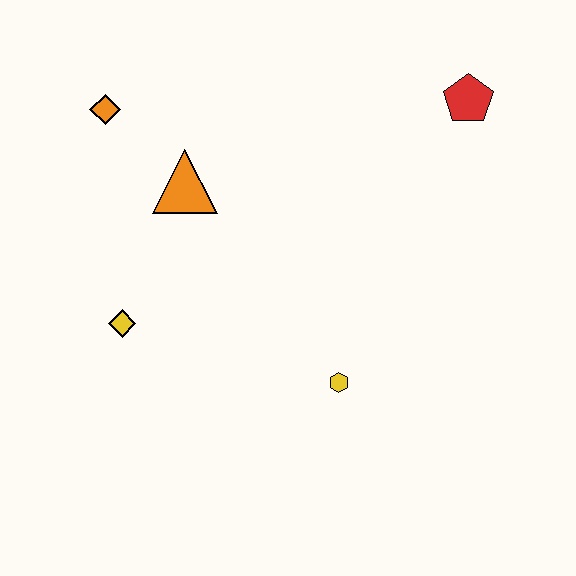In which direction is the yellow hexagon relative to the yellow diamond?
The yellow hexagon is to the right of the yellow diamond.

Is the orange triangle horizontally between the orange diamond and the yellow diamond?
No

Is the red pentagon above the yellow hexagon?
Yes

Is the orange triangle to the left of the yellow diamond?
No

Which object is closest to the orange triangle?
The orange diamond is closest to the orange triangle.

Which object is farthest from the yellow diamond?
The red pentagon is farthest from the yellow diamond.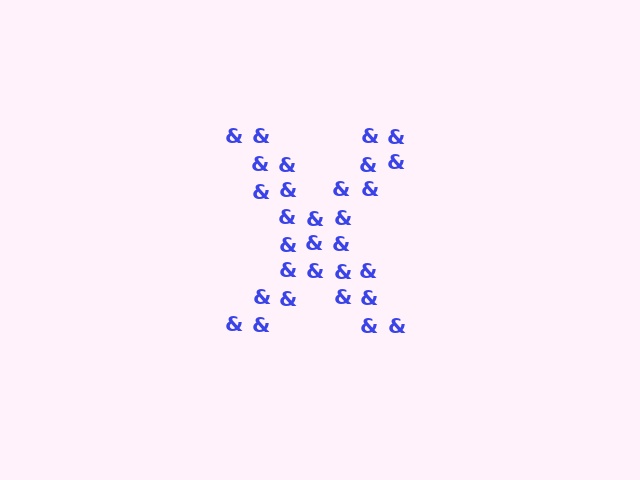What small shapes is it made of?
It is made of small ampersands.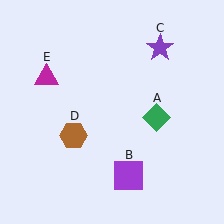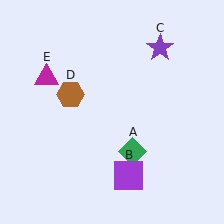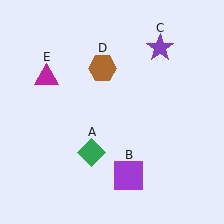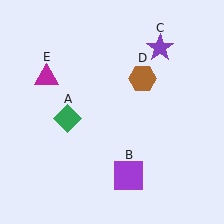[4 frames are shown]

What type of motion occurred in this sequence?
The green diamond (object A), brown hexagon (object D) rotated clockwise around the center of the scene.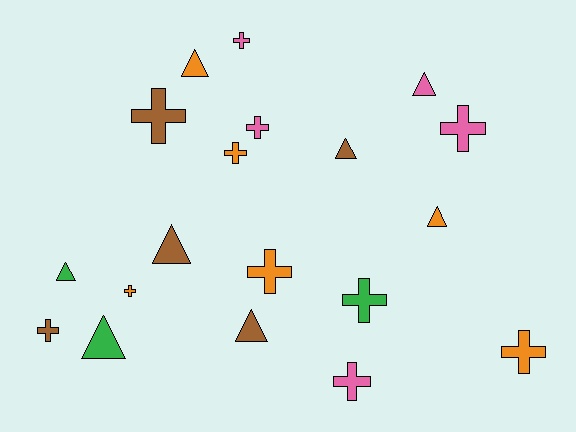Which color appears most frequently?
Orange, with 6 objects.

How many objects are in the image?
There are 19 objects.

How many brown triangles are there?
There are 3 brown triangles.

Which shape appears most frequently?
Cross, with 11 objects.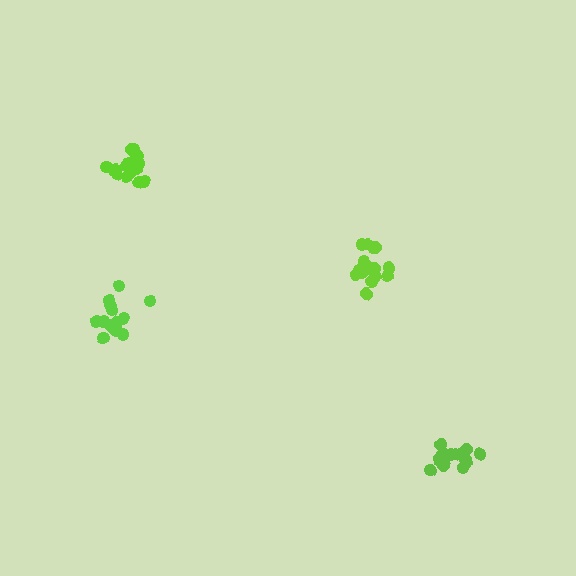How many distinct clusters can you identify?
There are 4 distinct clusters.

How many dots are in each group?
Group 1: 16 dots, Group 2: 15 dots, Group 3: 17 dots, Group 4: 14 dots (62 total).